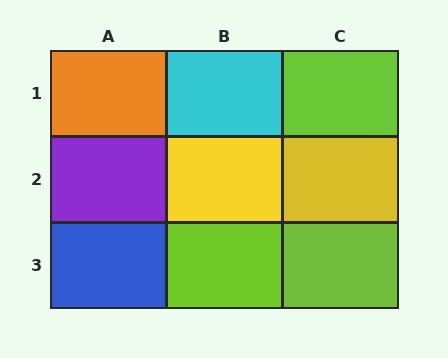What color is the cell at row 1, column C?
Lime.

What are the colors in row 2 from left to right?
Purple, yellow, yellow.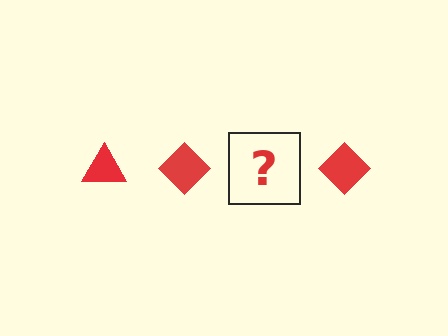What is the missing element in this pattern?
The missing element is a red triangle.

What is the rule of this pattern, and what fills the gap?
The rule is that the pattern cycles through triangle, diamond shapes in red. The gap should be filled with a red triangle.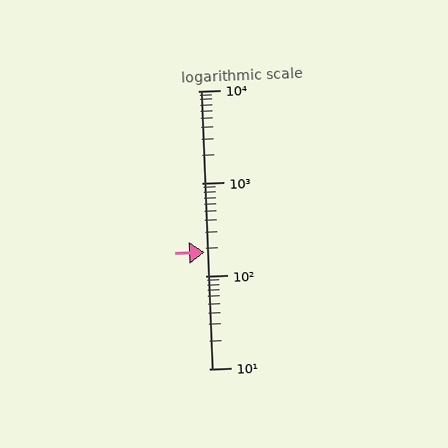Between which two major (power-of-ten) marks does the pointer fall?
The pointer is between 100 and 1000.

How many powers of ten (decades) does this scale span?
The scale spans 3 decades, from 10 to 10000.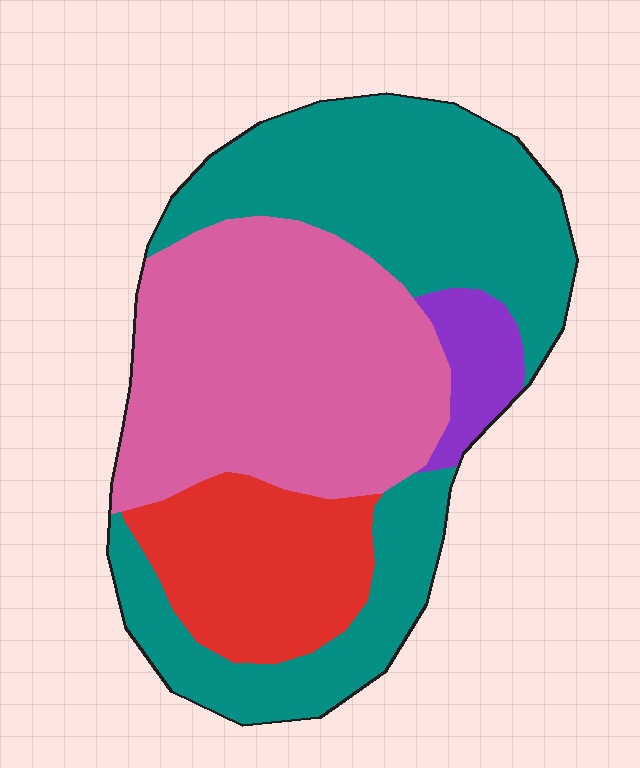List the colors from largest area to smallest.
From largest to smallest: teal, pink, red, purple.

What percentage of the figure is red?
Red takes up less than a sixth of the figure.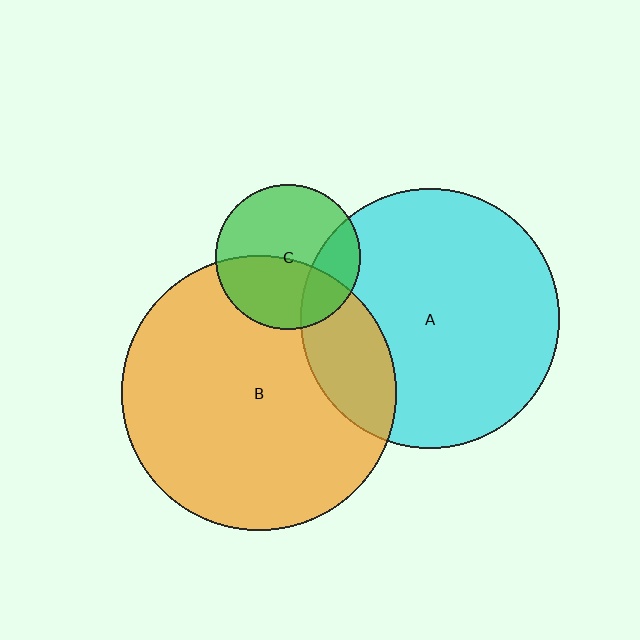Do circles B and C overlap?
Yes.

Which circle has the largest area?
Circle B (orange).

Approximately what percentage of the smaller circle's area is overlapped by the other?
Approximately 45%.